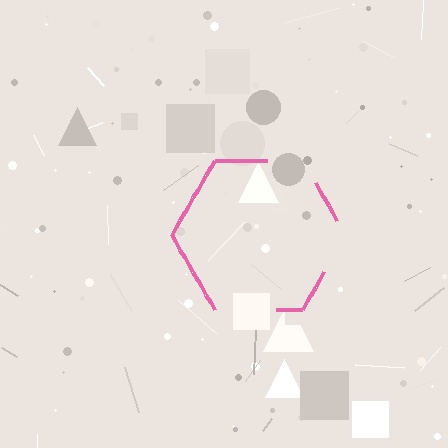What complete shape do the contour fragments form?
The contour fragments form a hexagon.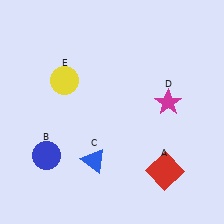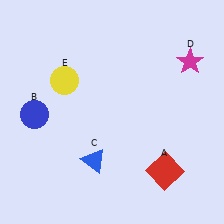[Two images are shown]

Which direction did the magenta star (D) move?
The magenta star (D) moved up.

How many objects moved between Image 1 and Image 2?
2 objects moved between the two images.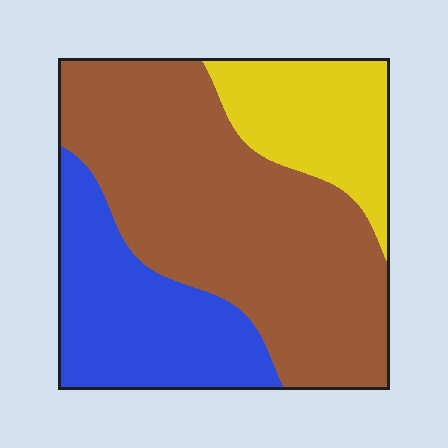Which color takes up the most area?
Brown, at roughly 55%.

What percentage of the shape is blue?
Blue takes up about one quarter (1/4) of the shape.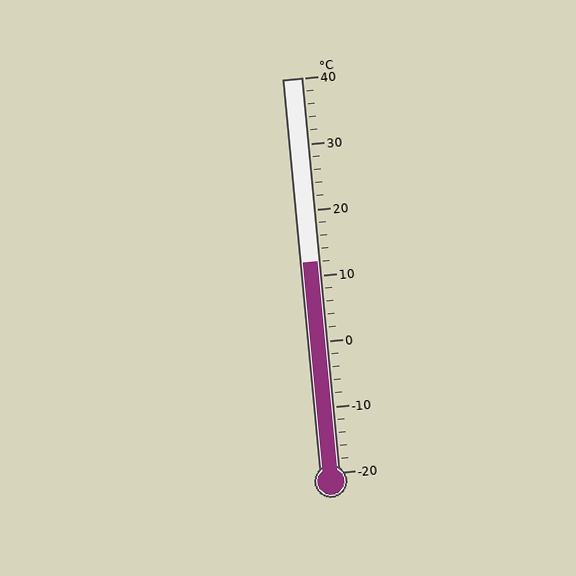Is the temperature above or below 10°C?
The temperature is above 10°C.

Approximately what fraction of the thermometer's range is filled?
The thermometer is filled to approximately 55% of its range.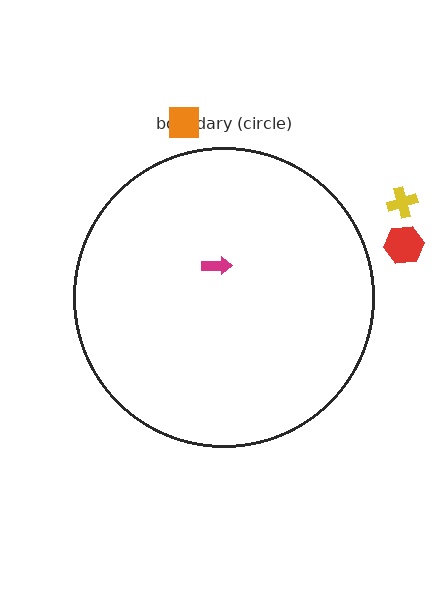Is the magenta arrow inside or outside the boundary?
Inside.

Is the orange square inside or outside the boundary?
Outside.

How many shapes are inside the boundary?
1 inside, 3 outside.